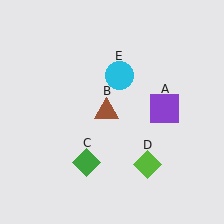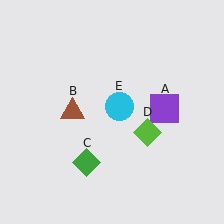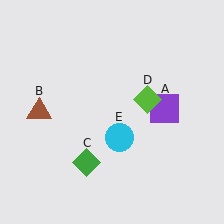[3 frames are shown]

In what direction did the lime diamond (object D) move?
The lime diamond (object D) moved up.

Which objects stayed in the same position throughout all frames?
Purple square (object A) and green diamond (object C) remained stationary.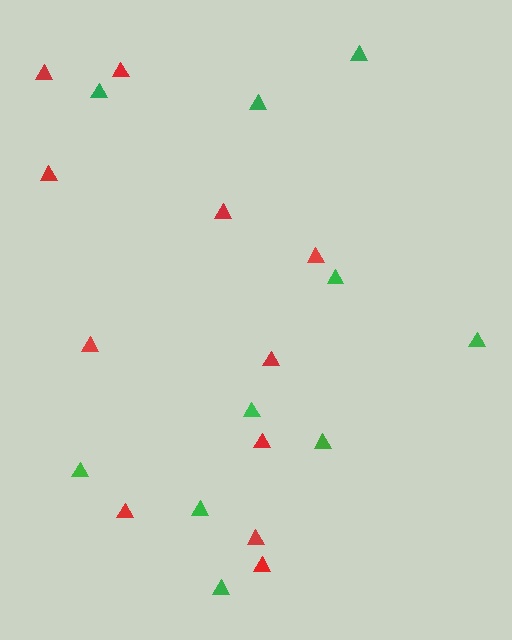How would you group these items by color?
There are 2 groups: one group of green triangles (10) and one group of red triangles (11).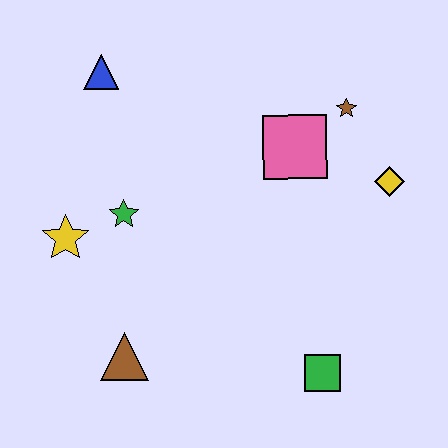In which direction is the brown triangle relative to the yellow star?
The brown triangle is below the yellow star.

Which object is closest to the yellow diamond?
The brown star is closest to the yellow diamond.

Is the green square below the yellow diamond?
Yes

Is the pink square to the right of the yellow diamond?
No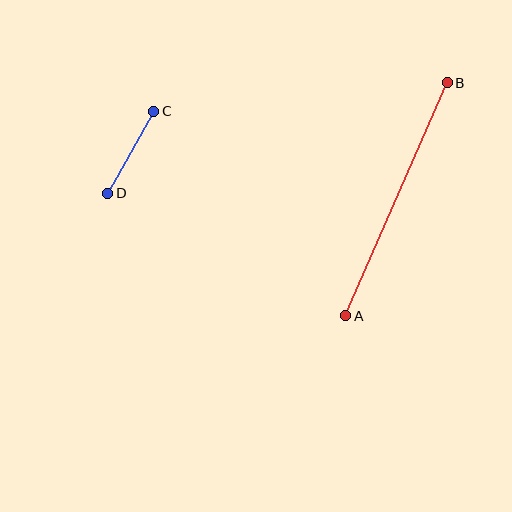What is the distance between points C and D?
The distance is approximately 94 pixels.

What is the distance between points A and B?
The distance is approximately 254 pixels.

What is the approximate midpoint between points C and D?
The midpoint is at approximately (131, 152) pixels.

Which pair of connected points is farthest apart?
Points A and B are farthest apart.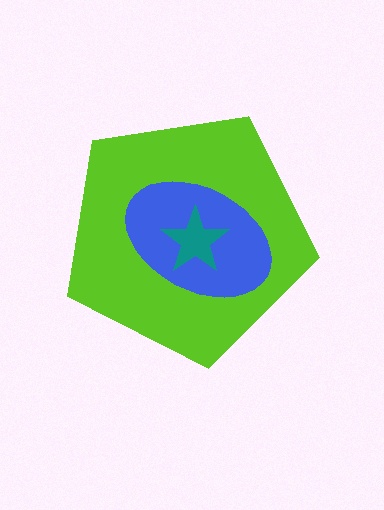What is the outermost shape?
The lime pentagon.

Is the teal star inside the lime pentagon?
Yes.